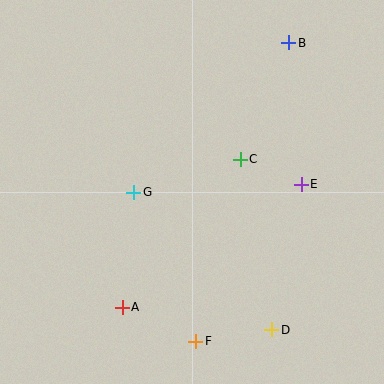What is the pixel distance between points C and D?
The distance between C and D is 173 pixels.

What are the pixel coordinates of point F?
Point F is at (196, 341).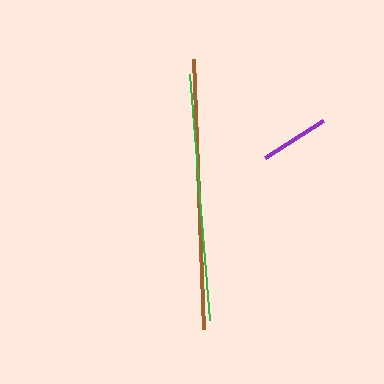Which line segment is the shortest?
The purple line is the shortest at approximately 69 pixels.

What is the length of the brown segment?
The brown segment is approximately 270 pixels long.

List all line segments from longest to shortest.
From longest to shortest: brown, green, purple.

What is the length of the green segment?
The green segment is approximately 247 pixels long.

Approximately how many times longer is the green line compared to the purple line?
The green line is approximately 3.6 times the length of the purple line.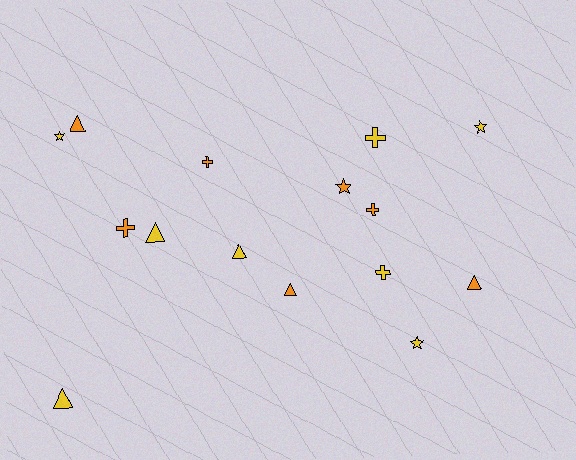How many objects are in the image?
There are 15 objects.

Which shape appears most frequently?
Triangle, with 6 objects.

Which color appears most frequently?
Yellow, with 8 objects.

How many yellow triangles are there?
There are 3 yellow triangles.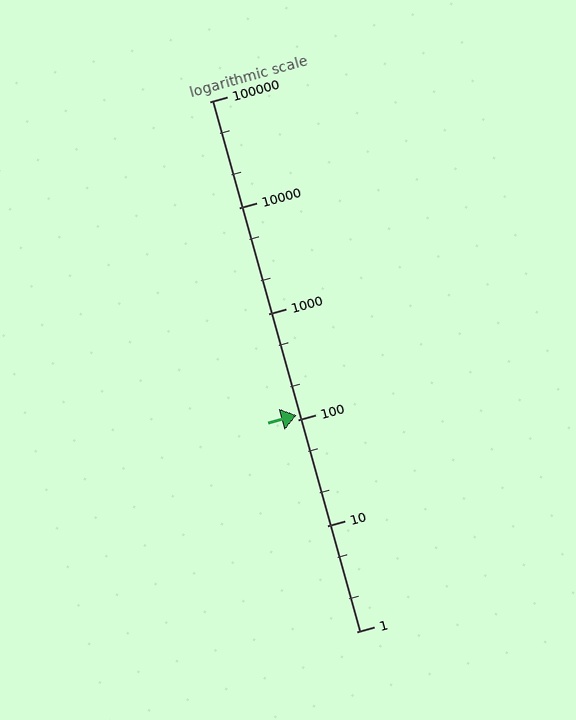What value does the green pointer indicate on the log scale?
The pointer indicates approximately 110.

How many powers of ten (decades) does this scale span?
The scale spans 5 decades, from 1 to 100000.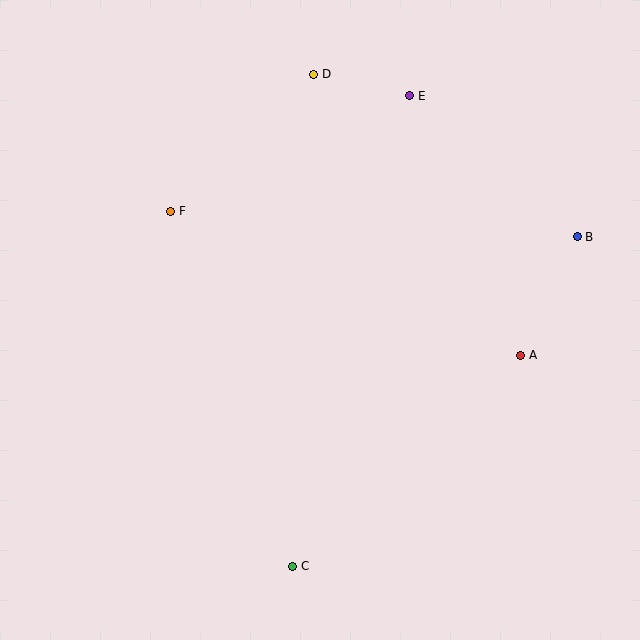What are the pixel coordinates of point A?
Point A is at (521, 355).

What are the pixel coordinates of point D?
Point D is at (314, 75).